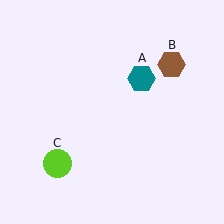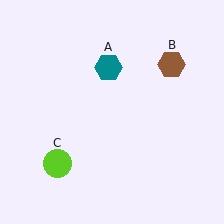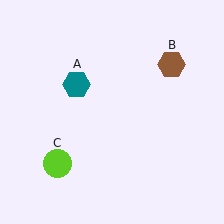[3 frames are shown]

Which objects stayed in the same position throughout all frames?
Brown hexagon (object B) and lime circle (object C) remained stationary.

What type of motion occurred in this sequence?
The teal hexagon (object A) rotated counterclockwise around the center of the scene.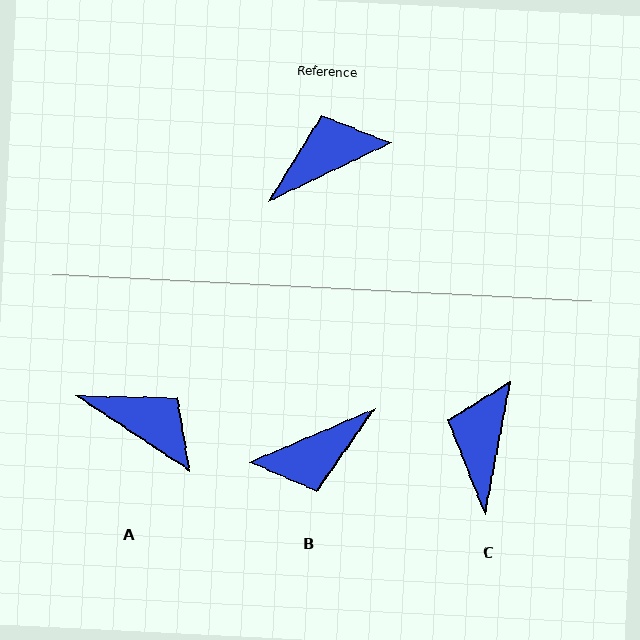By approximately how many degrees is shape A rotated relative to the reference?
Approximately 59 degrees clockwise.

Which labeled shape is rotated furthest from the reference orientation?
B, about 178 degrees away.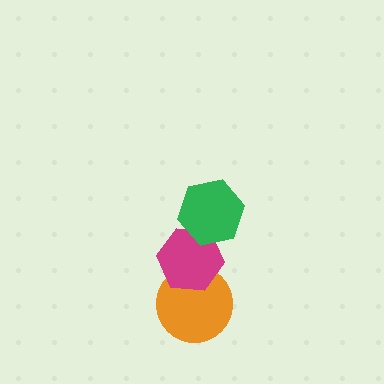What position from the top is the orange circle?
The orange circle is 3rd from the top.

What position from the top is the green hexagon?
The green hexagon is 1st from the top.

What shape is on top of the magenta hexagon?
The green hexagon is on top of the magenta hexagon.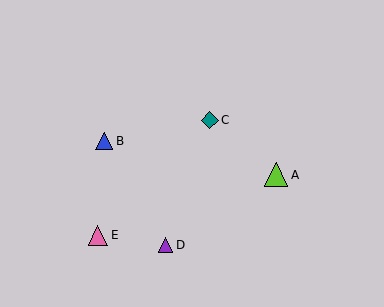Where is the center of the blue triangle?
The center of the blue triangle is at (104, 141).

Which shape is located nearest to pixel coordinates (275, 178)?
The lime triangle (labeled A) at (276, 175) is nearest to that location.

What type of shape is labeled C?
Shape C is a teal diamond.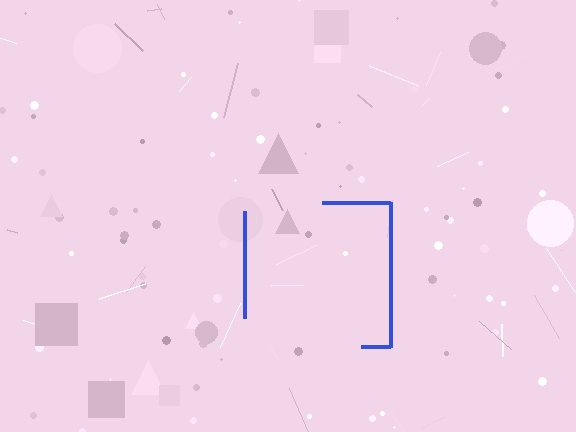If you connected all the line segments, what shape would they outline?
They would outline a square.